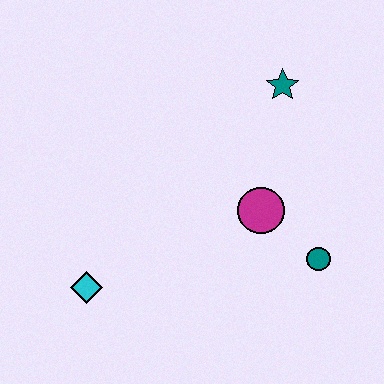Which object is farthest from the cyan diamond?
The teal star is farthest from the cyan diamond.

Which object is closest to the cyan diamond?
The magenta circle is closest to the cyan diamond.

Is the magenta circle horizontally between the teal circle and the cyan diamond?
Yes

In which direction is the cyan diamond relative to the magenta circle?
The cyan diamond is to the left of the magenta circle.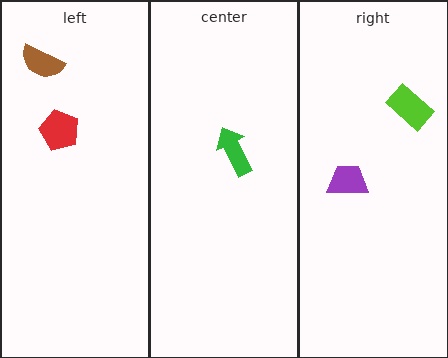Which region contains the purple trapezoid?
The right region.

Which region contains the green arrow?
The center region.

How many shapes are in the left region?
2.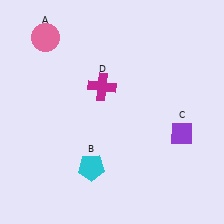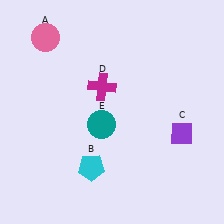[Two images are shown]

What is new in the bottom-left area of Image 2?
A teal circle (E) was added in the bottom-left area of Image 2.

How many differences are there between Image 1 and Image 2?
There is 1 difference between the two images.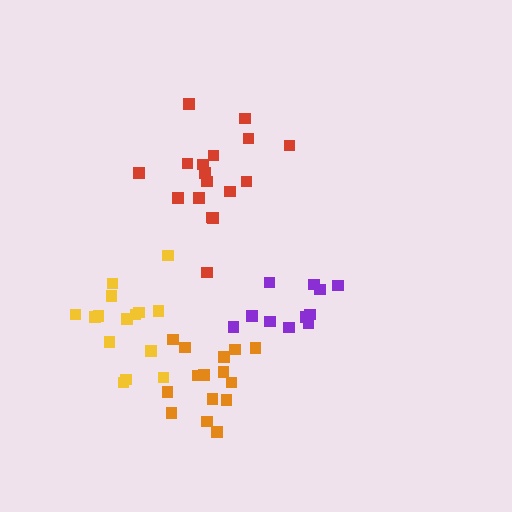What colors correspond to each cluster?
The clusters are colored: purple, yellow, red, orange.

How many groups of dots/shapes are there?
There are 4 groups.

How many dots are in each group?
Group 1: 11 dots, Group 2: 15 dots, Group 3: 17 dots, Group 4: 15 dots (58 total).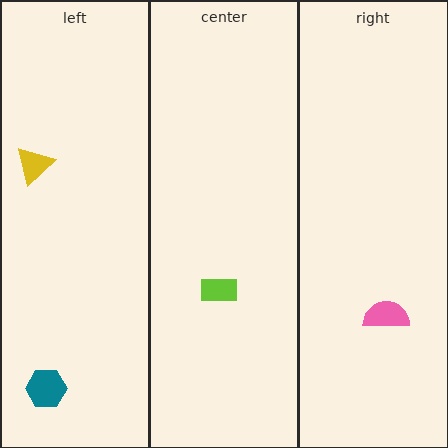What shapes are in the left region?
The teal hexagon, the yellow triangle.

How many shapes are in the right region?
1.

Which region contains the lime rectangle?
The center region.